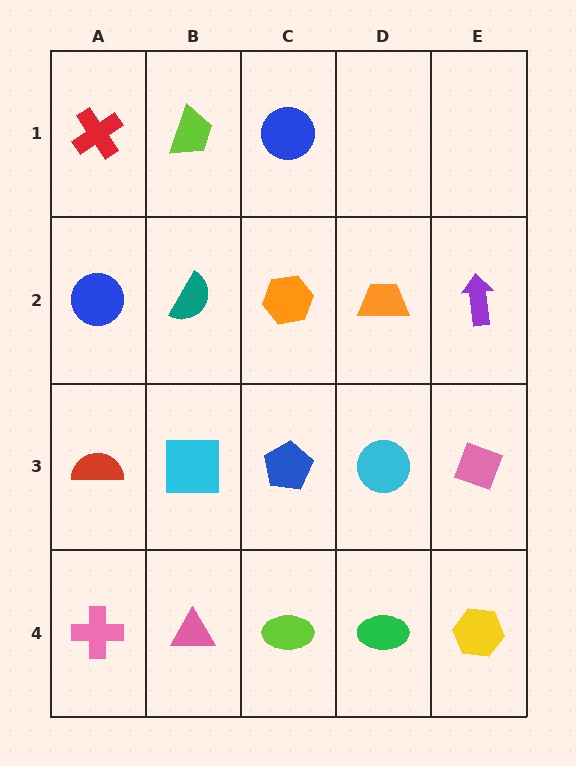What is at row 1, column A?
A red cross.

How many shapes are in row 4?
5 shapes.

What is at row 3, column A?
A red semicircle.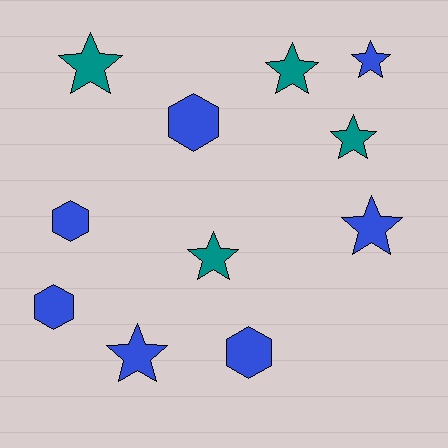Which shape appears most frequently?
Star, with 7 objects.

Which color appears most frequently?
Blue, with 7 objects.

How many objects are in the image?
There are 11 objects.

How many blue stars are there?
There are 3 blue stars.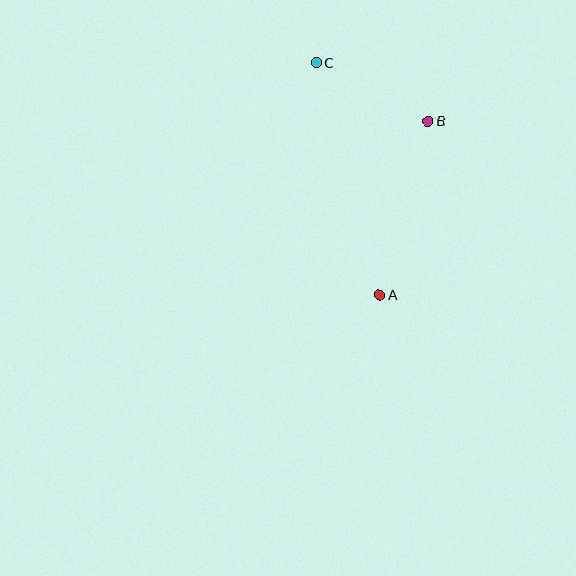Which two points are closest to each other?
Points B and C are closest to each other.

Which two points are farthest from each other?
Points A and C are farthest from each other.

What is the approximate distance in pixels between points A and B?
The distance between A and B is approximately 180 pixels.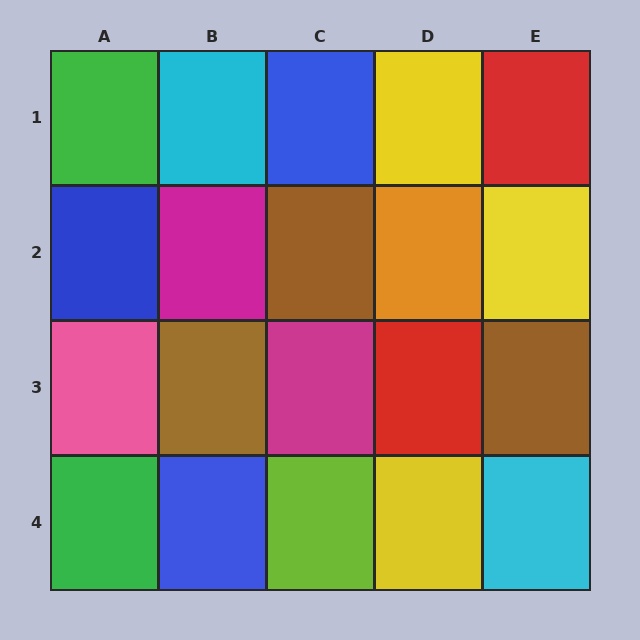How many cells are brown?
3 cells are brown.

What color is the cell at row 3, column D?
Red.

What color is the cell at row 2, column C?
Brown.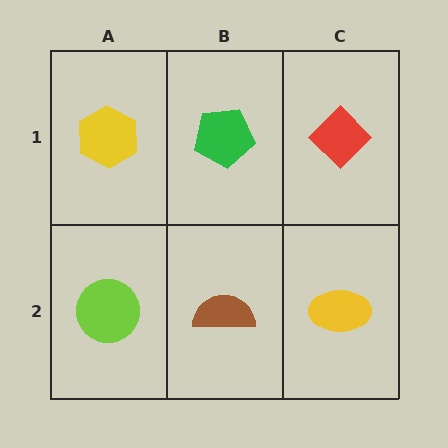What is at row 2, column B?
A brown semicircle.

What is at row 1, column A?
A yellow hexagon.